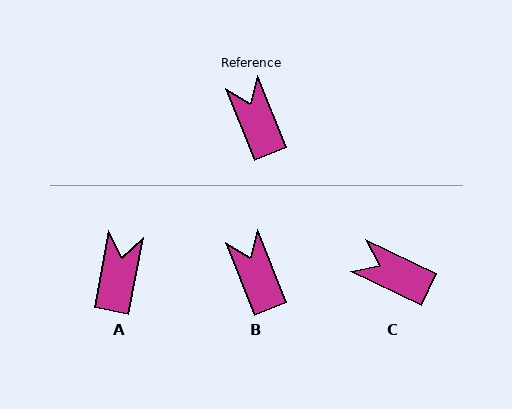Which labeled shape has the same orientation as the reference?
B.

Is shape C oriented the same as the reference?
No, it is off by about 43 degrees.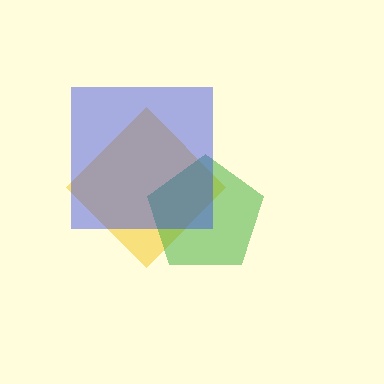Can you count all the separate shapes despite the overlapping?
Yes, there are 3 separate shapes.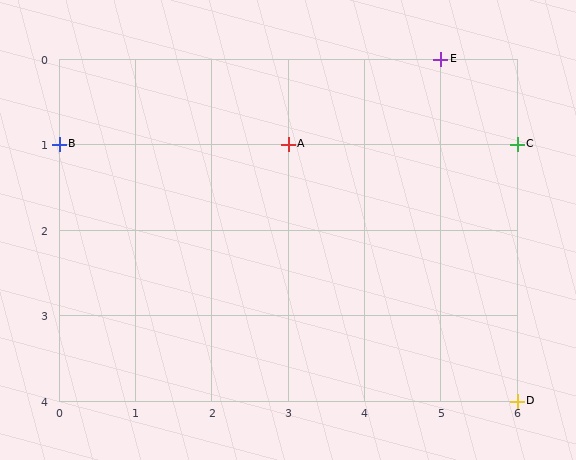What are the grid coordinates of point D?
Point D is at grid coordinates (6, 4).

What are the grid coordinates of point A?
Point A is at grid coordinates (3, 1).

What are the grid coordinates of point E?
Point E is at grid coordinates (5, 0).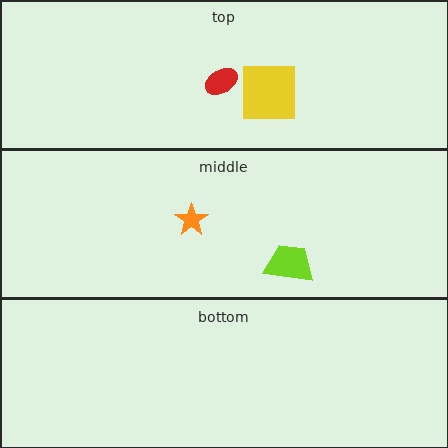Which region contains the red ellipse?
The top region.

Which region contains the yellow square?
The top region.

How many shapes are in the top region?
2.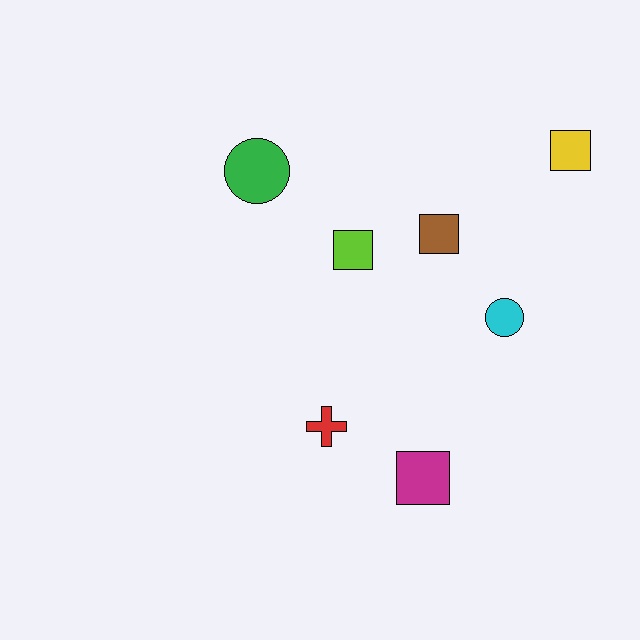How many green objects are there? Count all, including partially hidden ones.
There is 1 green object.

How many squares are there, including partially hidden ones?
There are 4 squares.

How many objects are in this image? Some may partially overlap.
There are 7 objects.